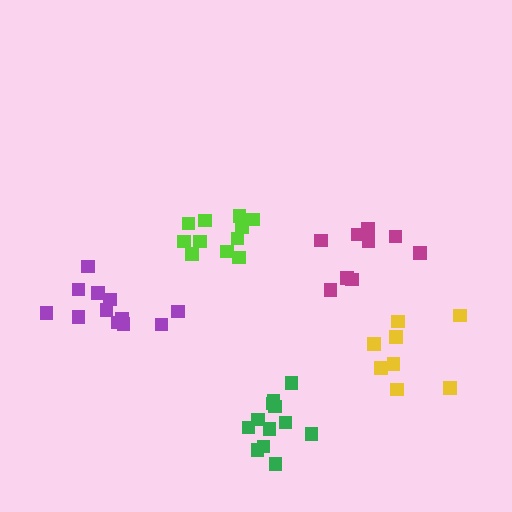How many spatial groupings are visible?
There are 5 spatial groupings.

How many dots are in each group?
Group 1: 13 dots, Group 2: 9 dots, Group 3: 11 dots, Group 4: 12 dots, Group 5: 8 dots (53 total).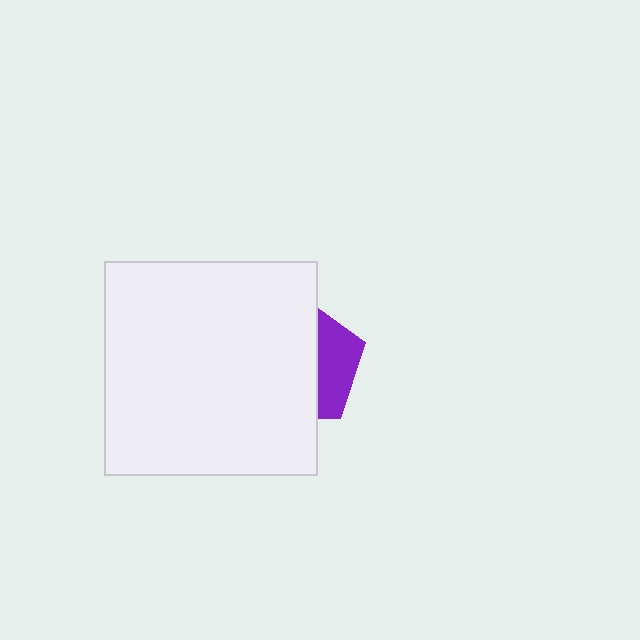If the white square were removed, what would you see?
You would see the complete purple pentagon.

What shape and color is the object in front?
The object in front is a white square.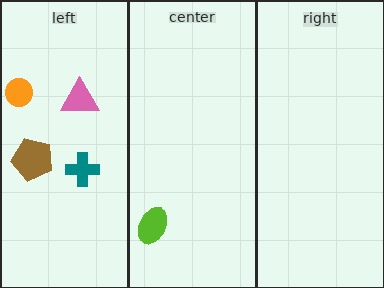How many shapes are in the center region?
1.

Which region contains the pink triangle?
The left region.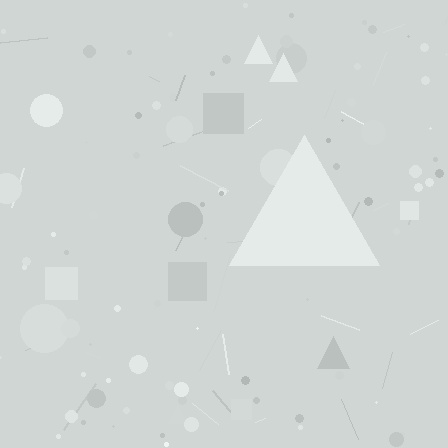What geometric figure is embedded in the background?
A triangle is embedded in the background.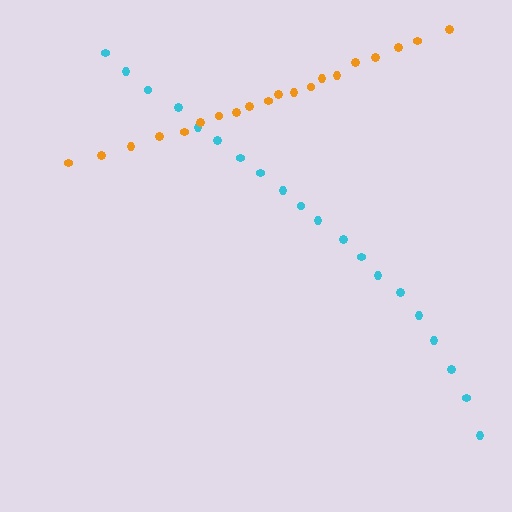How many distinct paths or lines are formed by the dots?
There are 2 distinct paths.